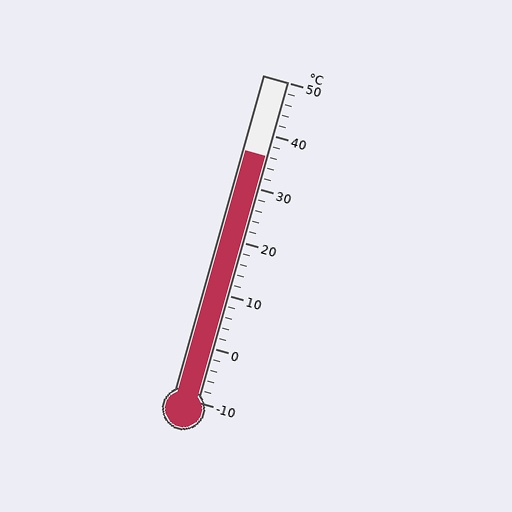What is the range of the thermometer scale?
The thermometer scale ranges from -10°C to 50°C.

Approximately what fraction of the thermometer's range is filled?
The thermometer is filled to approximately 75% of its range.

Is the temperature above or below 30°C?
The temperature is above 30°C.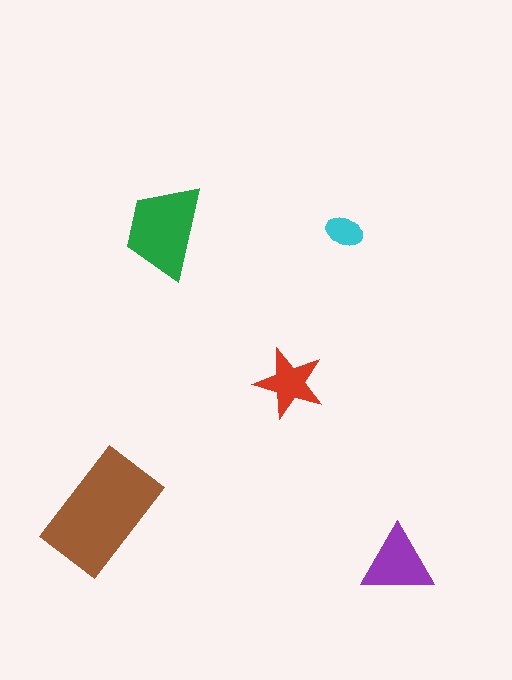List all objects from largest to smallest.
The brown rectangle, the green trapezoid, the purple triangle, the red star, the cyan ellipse.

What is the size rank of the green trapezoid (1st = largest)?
2nd.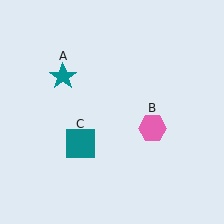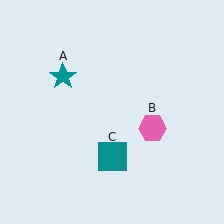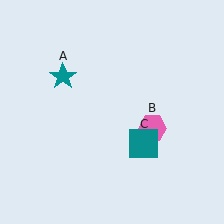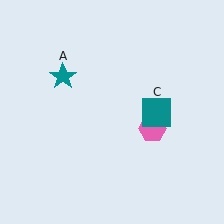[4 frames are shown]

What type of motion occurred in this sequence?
The teal square (object C) rotated counterclockwise around the center of the scene.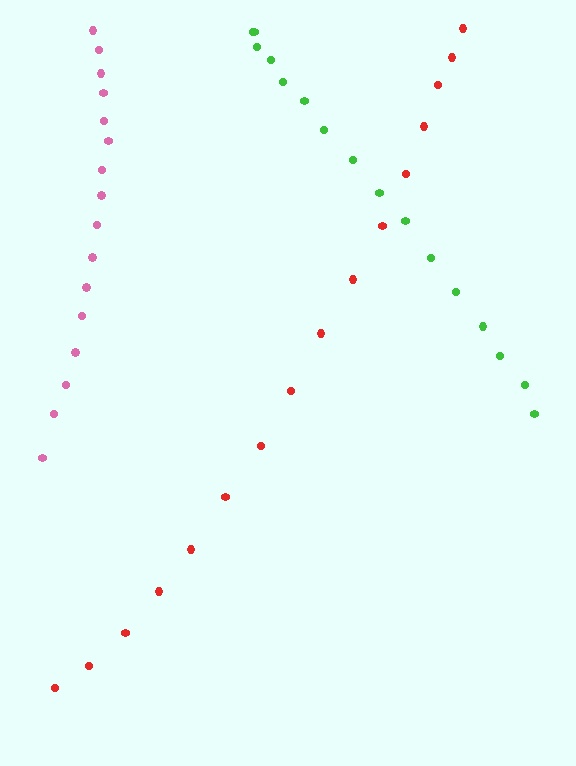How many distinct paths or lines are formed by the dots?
There are 3 distinct paths.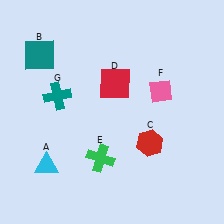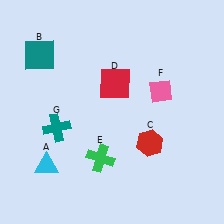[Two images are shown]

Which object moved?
The teal cross (G) moved down.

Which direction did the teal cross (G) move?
The teal cross (G) moved down.